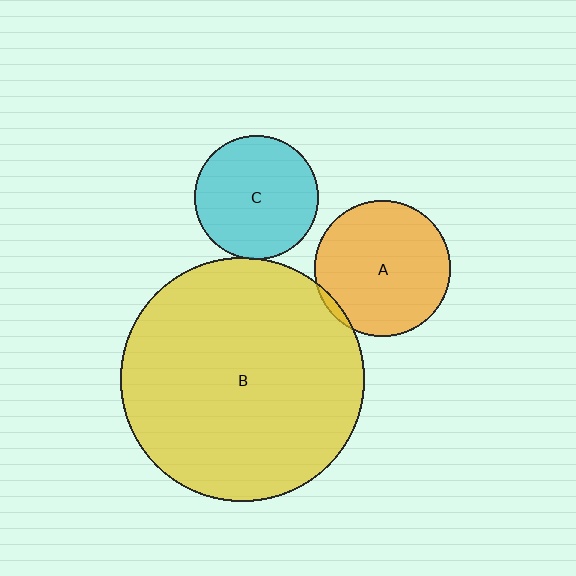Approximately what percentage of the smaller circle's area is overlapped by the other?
Approximately 5%.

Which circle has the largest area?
Circle B (yellow).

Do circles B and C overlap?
Yes.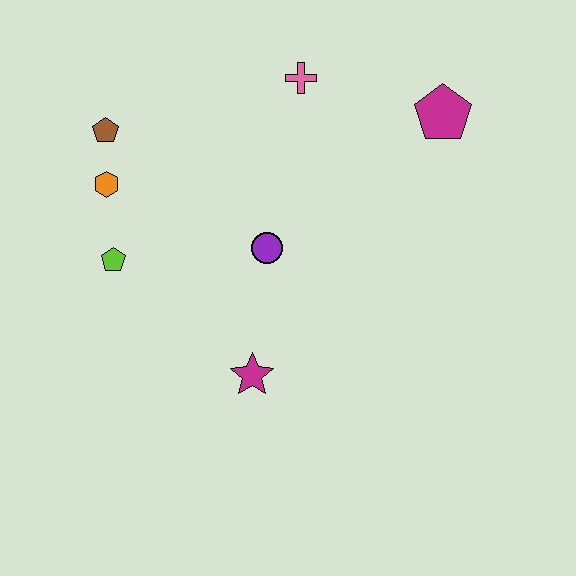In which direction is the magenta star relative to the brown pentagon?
The magenta star is below the brown pentagon.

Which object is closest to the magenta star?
The purple circle is closest to the magenta star.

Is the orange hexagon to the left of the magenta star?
Yes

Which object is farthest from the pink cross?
The magenta star is farthest from the pink cross.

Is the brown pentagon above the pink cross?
No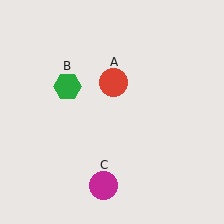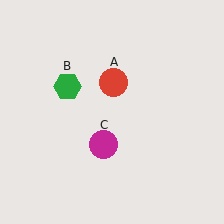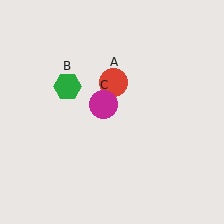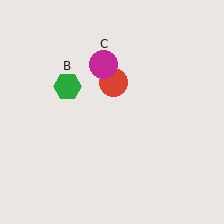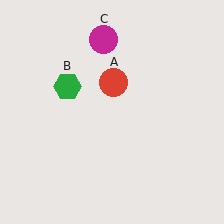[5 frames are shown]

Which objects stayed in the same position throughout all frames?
Red circle (object A) and green hexagon (object B) remained stationary.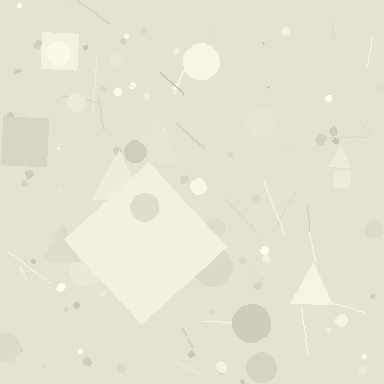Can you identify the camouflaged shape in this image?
The camouflaged shape is a diamond.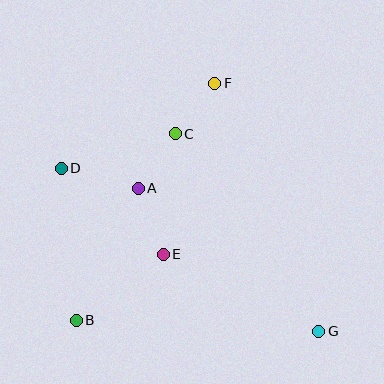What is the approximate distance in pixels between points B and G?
The distance between B and G is approximately 242 pixels.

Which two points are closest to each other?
Points C and F are closest to each other.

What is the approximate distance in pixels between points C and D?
The distance between C and D is approximately 119 pixels.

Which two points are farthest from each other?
Points D and G are farthest from each other.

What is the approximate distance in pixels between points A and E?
The distance between A and E is approximately 71 pixels.